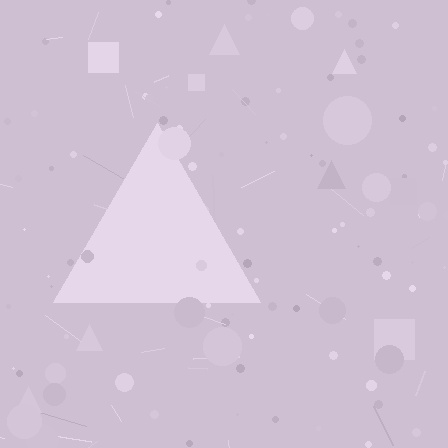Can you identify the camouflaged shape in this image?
The camouflaged shape is a triangle.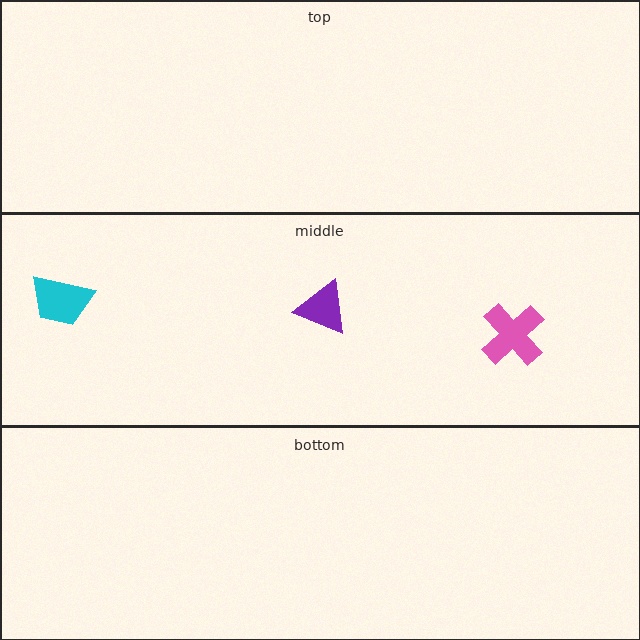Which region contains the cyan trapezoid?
The middle region.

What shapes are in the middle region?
The cyan trapezoid, the purple triangle, the pink cross.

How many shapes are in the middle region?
3.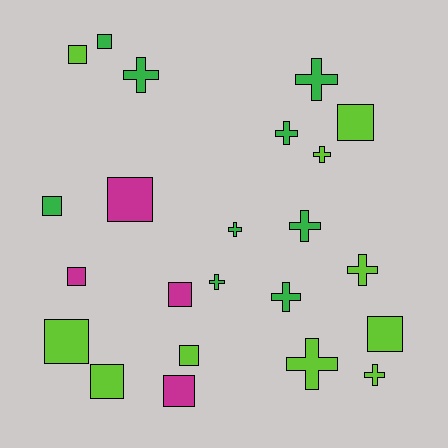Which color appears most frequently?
Lime, with 10 objects.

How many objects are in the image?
There are 23 objects.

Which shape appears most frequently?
Square, with 12 objects.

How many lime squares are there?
There are 6 lime squares.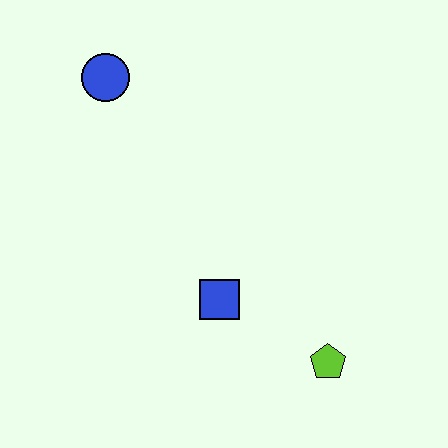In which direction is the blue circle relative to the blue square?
The blue circle is above the blue square.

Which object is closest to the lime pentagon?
The blue square is closest to the lime pentagon.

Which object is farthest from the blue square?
The blue circle is farthest from the blue square.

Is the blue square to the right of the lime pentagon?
No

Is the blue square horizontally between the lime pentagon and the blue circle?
Yes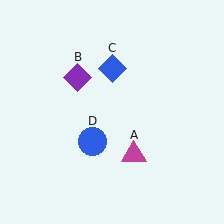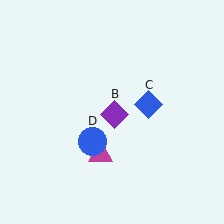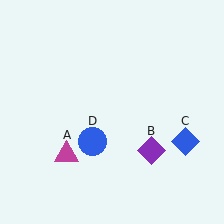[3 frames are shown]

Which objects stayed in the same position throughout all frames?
Blue circle (object D) remained stationary.